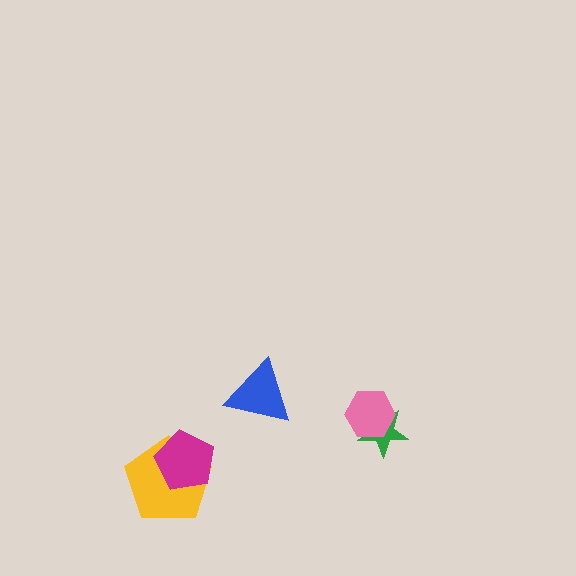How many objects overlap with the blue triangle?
0 objects overlap with the blue triangle.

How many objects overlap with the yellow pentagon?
1 object overlaps with the yellow pentagon.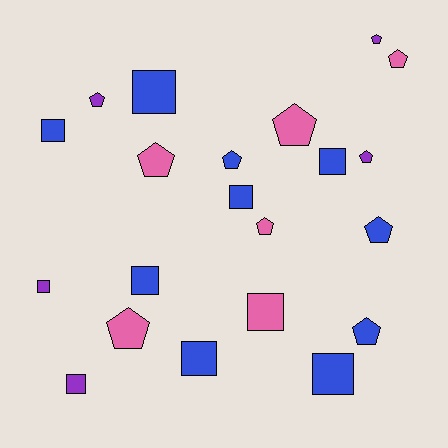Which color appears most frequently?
Blue, with 10 objects.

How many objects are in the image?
There are 21 objects.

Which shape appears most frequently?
Pentagon, with 11 objects.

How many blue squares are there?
There are 7 blue squares.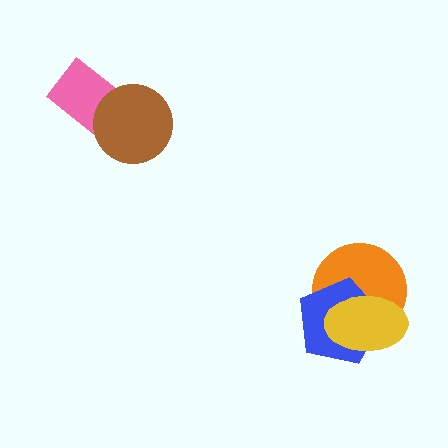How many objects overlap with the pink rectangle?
1 object overlaps with the pink rectangle.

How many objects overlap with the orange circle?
2 objects overlap with the orange circle.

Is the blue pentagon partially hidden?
Yes, it is partially covered by another shape.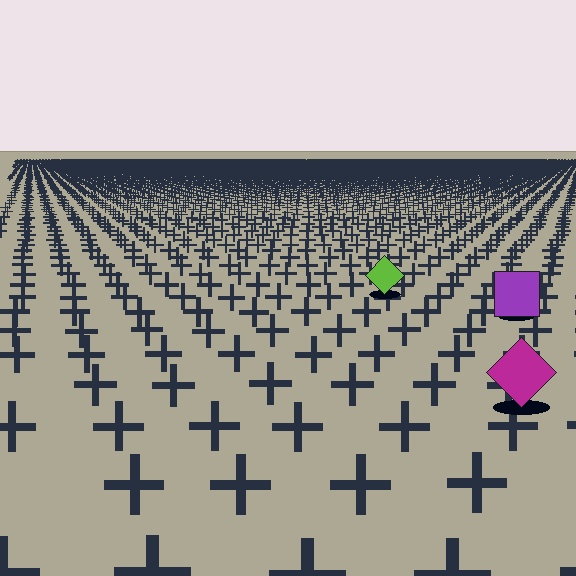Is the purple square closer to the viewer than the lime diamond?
Yes. The purple square is closer — you can tell from the texture gradient: the ground texture is coarser near it.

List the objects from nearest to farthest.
From nearest to farthest: the magenta diamond, the purple square, the lime diamond.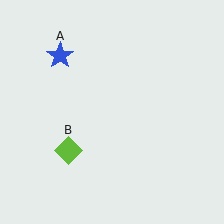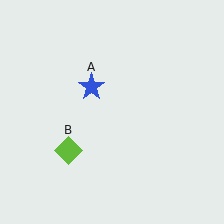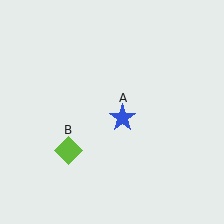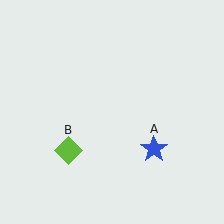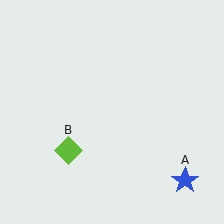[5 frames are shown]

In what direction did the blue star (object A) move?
The blue star (object A) moved down and to the right.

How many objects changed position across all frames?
1 object changed position: blue star (object A).